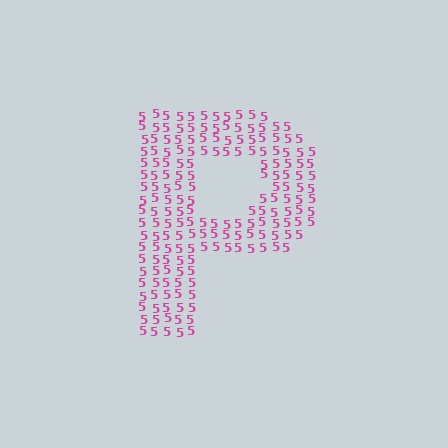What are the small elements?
The small elements are digit 5's.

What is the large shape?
The large shape is the letter P.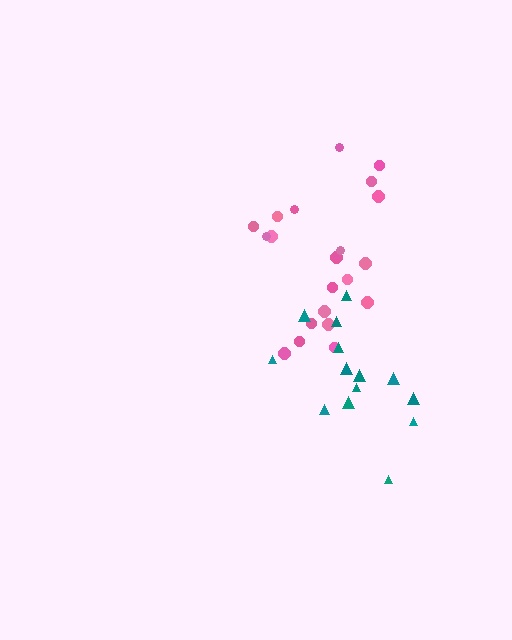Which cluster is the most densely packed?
Teal.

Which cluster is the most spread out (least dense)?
Pink.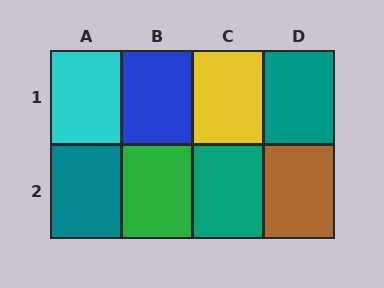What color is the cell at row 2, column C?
Teal.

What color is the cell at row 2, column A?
Teal.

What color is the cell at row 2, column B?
Green.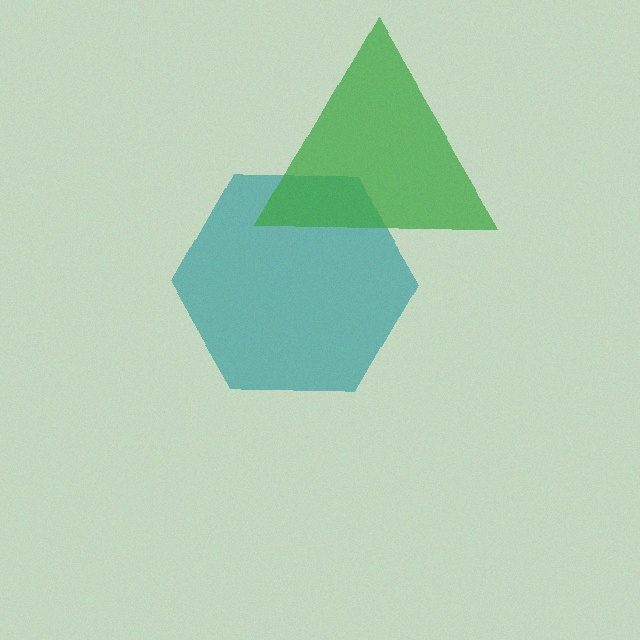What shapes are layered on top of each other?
The layered shapes are: a teal hexagon, a green triangle.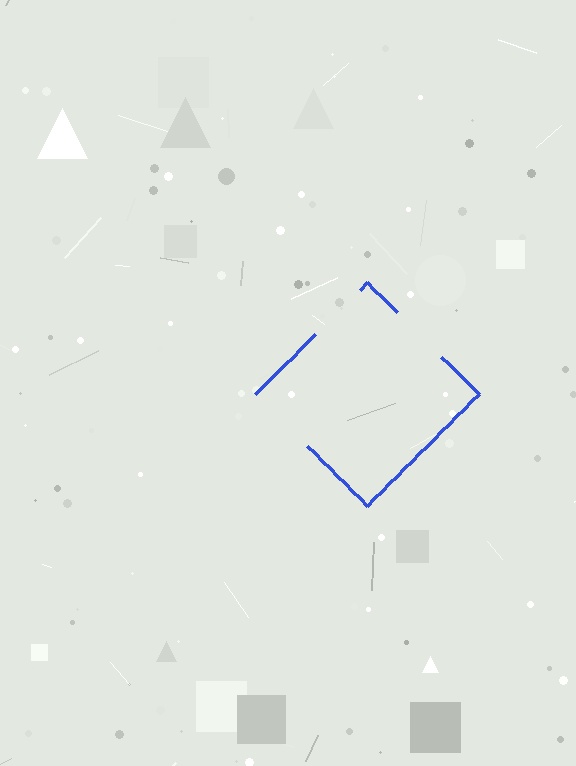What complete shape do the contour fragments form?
The contour fragments form a diamond.